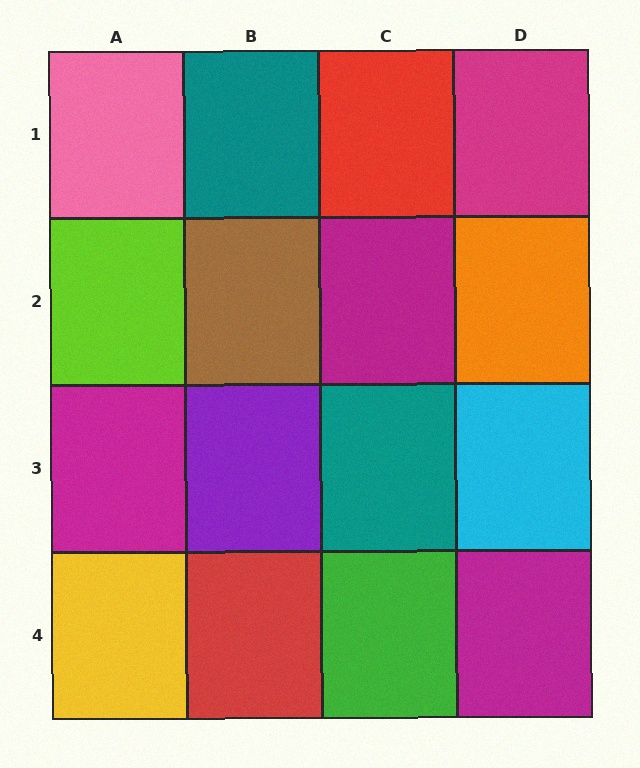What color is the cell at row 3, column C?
Teal.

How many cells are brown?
1 cell is brown.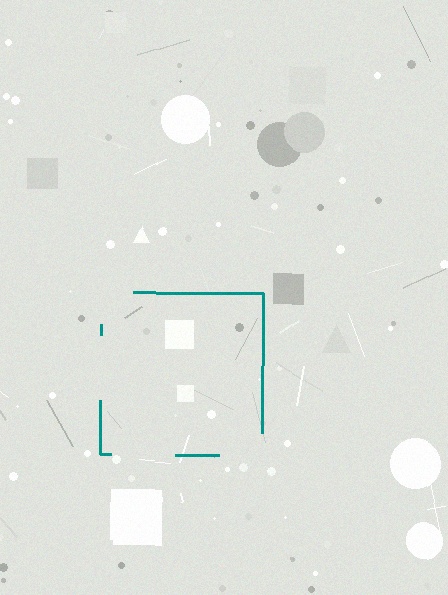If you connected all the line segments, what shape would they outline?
They would outline a square.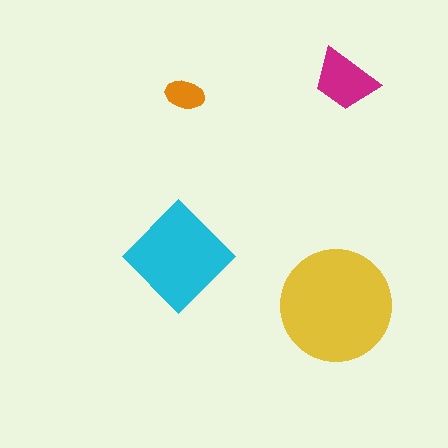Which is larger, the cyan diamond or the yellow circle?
The yellow circle.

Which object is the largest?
The yellow circle.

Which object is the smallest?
The orange ellipse.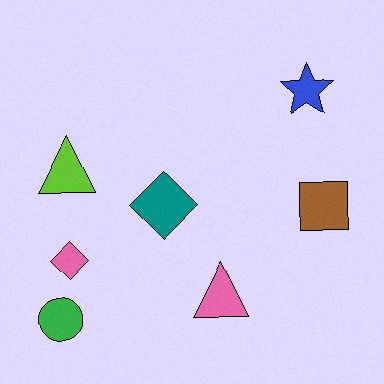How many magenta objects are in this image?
There are no magenta objects.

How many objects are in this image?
There are 7 objects.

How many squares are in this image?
There is 1 square.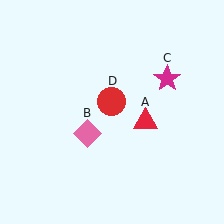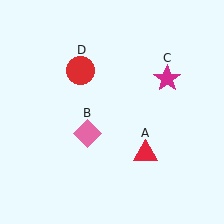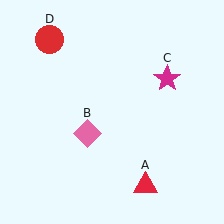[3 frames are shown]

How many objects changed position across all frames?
2 objects changed position: red triangle (object A), red circle (object D).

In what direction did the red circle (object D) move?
The red circle (object D) moved up and to the left.